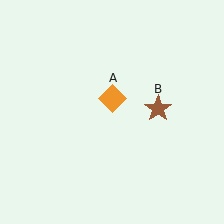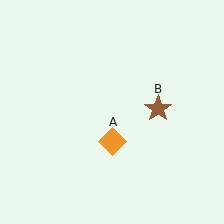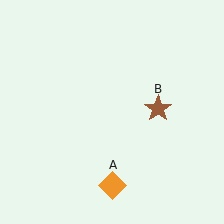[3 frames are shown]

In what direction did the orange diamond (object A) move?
The orange diamond (object A) moved down.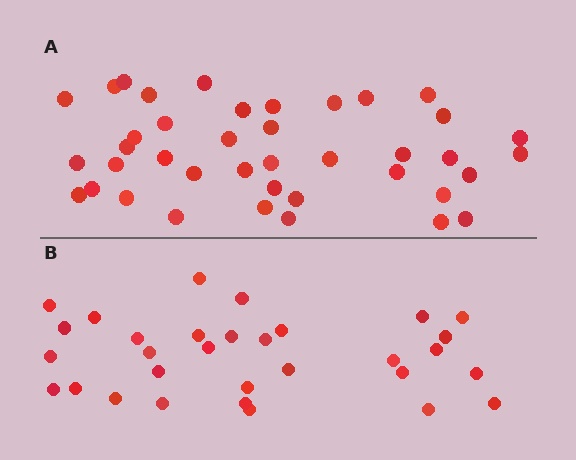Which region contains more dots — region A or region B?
Region A (the top region) has more dots.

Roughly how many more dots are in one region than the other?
Region A has roughly 8 or so more dots than region B.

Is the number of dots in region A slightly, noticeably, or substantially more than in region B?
Region A has noticeably more, but not dramatically so. The ratio is roughly 1.3 to 1.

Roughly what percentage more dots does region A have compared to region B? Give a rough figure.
About 30% more.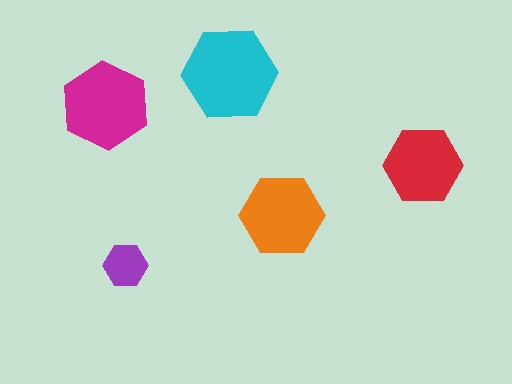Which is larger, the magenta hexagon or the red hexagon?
The magenta one.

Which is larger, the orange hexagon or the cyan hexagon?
The cyan one.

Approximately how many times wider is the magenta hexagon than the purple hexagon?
About 2 times wider.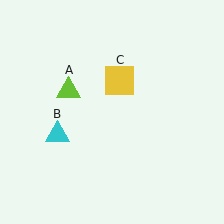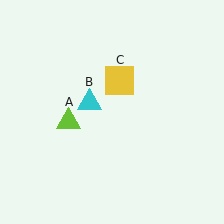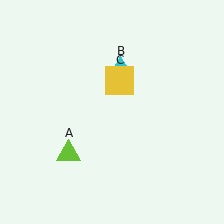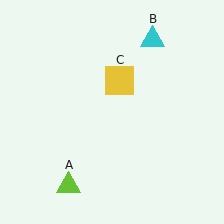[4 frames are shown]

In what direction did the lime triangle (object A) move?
The lime triangle (object A) moved down.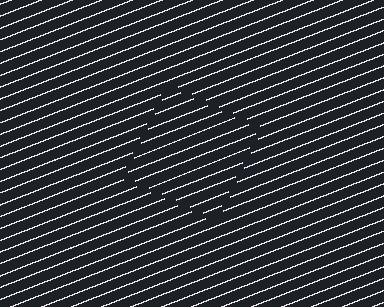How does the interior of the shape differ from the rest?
The interior of the shape contains the same grating, shifted by half a period — the contour is defined by the phase discontinuity where line-ends from the inner and outer gratings abut.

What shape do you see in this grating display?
An illusory square. The interior of the shape contains the same grating, shifted by half a period — the contour is defined by the phase discontinuity where line-ends from the inner and outer gratings abut.